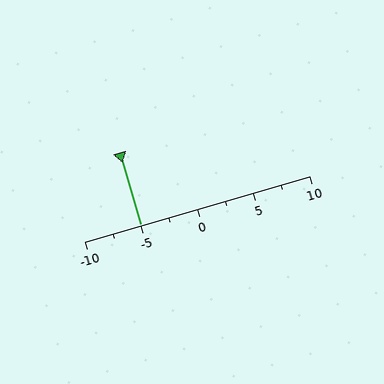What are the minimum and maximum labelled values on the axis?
The axis runs from -10 to 10.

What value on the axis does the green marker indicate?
The marker indicates approximately -5.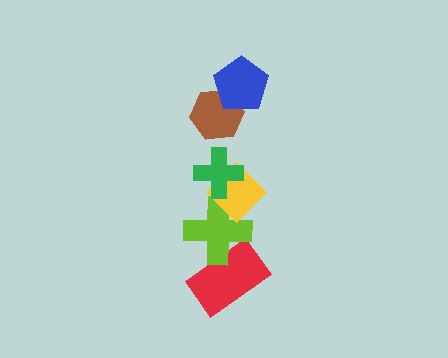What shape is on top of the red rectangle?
The lime cross is on top of the red rectangle.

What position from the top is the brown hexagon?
The brown hexagon is 2nd from the top.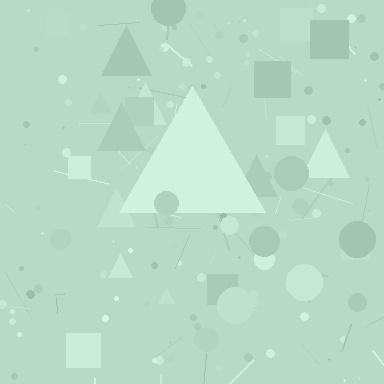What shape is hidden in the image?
A triangle is hidden in the image.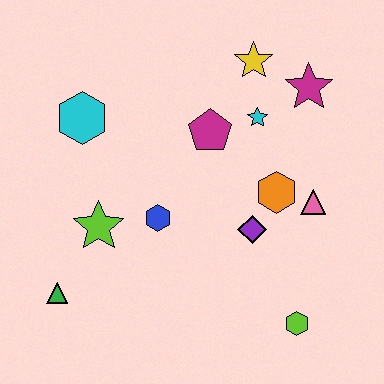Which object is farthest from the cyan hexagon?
The lime hexagon is farthest from the cyan hexagon.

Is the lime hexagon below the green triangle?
Yes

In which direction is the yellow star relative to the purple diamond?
The yellow star is above the purple diamond.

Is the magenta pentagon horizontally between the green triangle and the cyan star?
Yes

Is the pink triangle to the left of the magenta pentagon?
No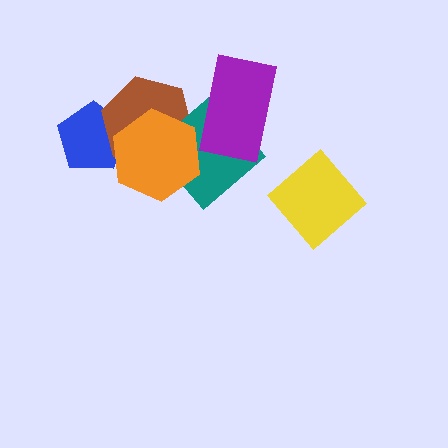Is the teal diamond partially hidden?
Yes, it is partially covered by another shape.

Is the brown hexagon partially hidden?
Yes, it is partially covered by another shape.